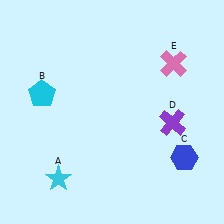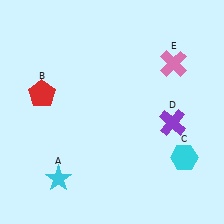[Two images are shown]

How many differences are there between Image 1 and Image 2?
There are 2 differences between the two images.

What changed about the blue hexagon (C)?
In Image 1, C is blue. In Image 2, it changed to cyan.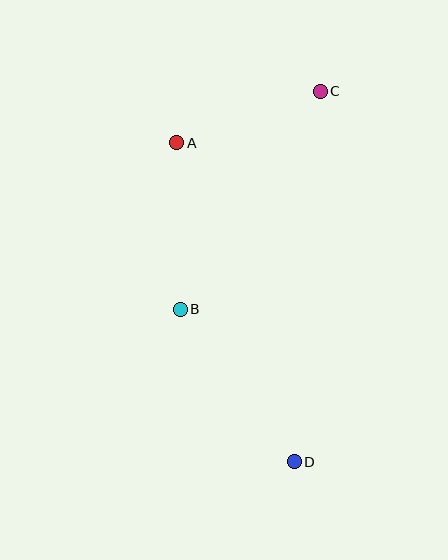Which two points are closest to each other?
Points A and C are closest to each other.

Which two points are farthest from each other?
Points C and D are farthest from each other.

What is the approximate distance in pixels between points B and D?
The distance between B and D is approximately 191 pixels.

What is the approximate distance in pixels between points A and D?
The distance between A and D is approximately 340 pixels.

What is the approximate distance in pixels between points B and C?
The distance between B and C is approximately 259 pixels.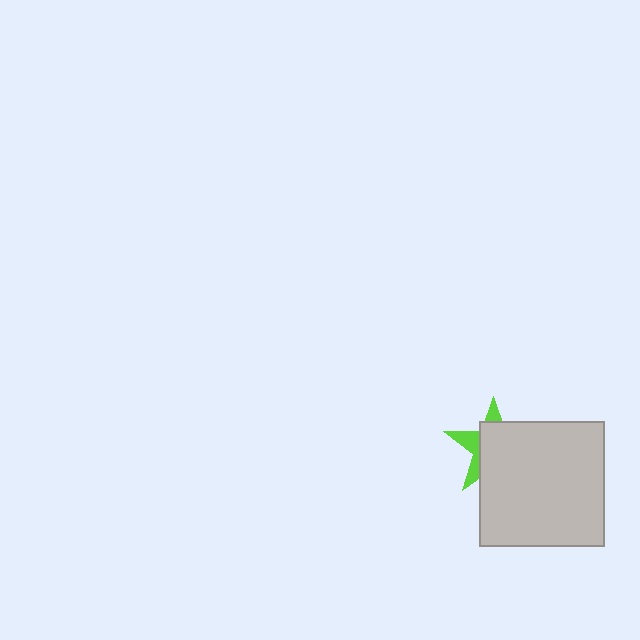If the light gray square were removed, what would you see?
You would see the complete lime star.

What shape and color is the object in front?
The object in front is a light gray square.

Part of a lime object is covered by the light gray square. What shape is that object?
It is a star.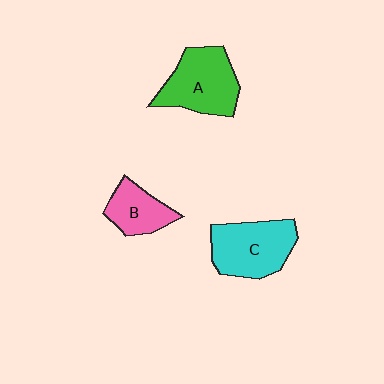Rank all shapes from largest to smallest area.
From largest to smallest: A (green), C (cyan), B (pink).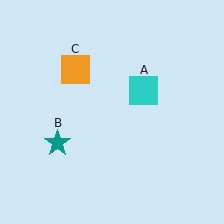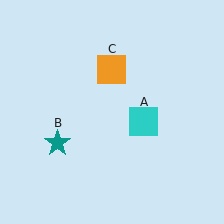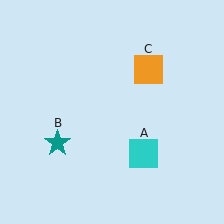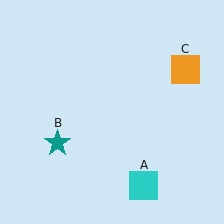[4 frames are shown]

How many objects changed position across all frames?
2 objects changed position: cyan square (object A), orange square (object C).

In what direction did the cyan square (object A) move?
The cyan square (object A) moved down.